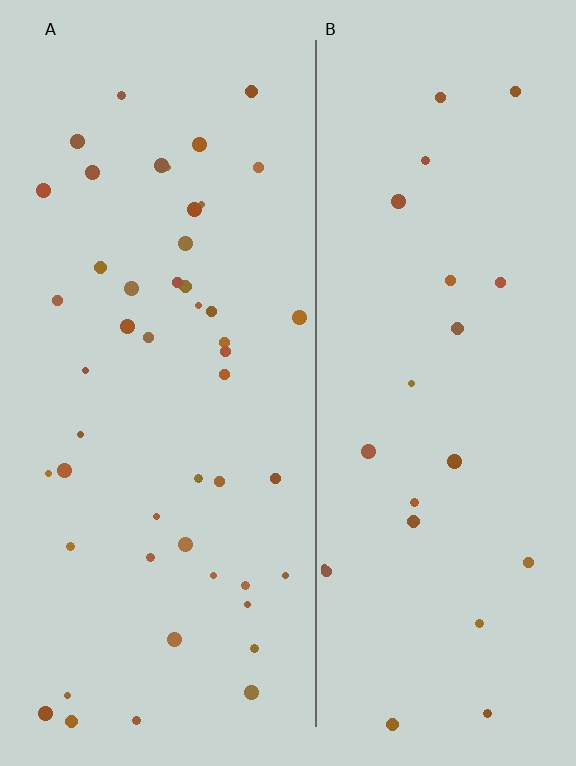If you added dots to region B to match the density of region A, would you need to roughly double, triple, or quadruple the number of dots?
Approximately double.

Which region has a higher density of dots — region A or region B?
A (the left).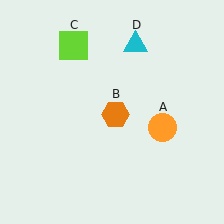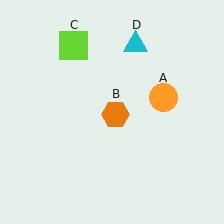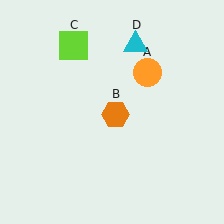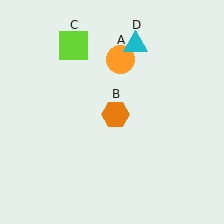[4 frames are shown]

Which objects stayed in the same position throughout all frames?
Orange hexagon (object B) and lime square (object C) and cyan triangle (object D) remained stationary.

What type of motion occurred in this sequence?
The orange circle (object A) rotated counterclockwise around the center of the scene.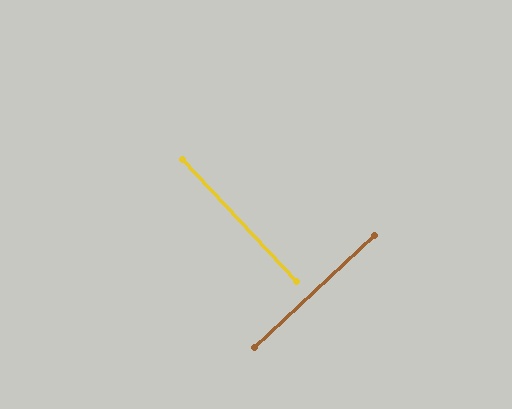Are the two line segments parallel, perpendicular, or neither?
Perpendicular — they meet at approximately 90°.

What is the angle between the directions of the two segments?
Approximately 90 degrees.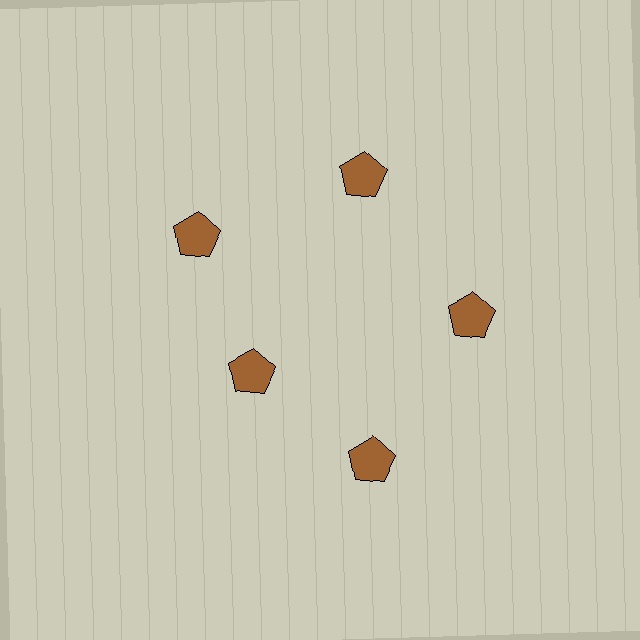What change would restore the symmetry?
The symmetry would be restored by moving it outward, back onto the ring so that all 5 pentagons sit at equal angles and equal distance from the center.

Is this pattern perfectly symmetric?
No. The 5 brown pentagons are arranged in a ring, but one element near the 8 o'clock position is pulled inward toward the center, breaking the 5-fold rotational symmetry.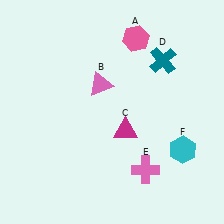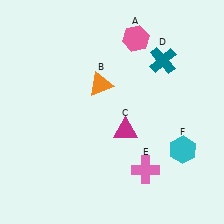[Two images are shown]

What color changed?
The triangle (B) changed from pink in Image 1 to orange in Image 2.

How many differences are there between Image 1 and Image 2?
There is 1 difference between the two images.